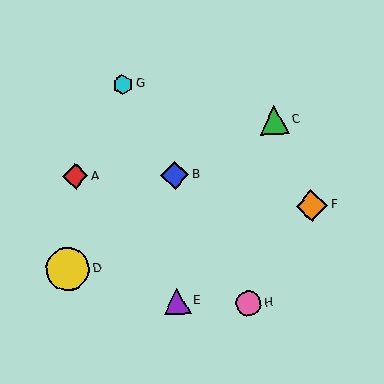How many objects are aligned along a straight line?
3 objects (B, G, H) are aligned along a straight line.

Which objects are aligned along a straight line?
Objects B, G, H are aligned along a straight line.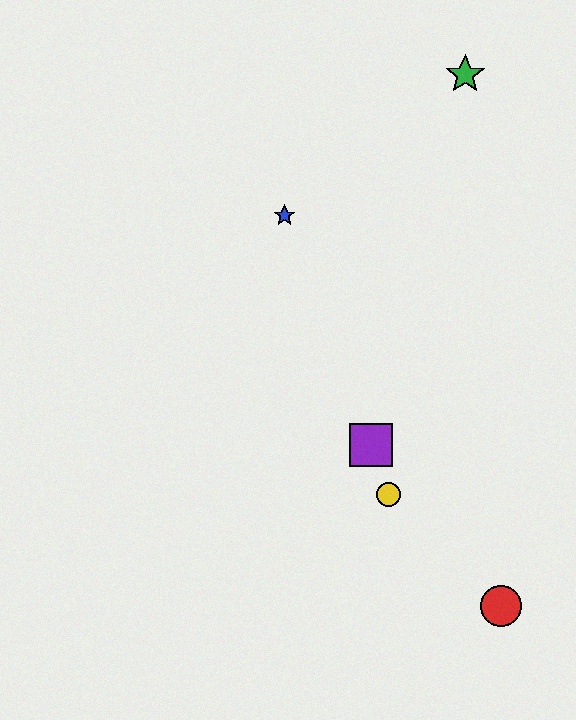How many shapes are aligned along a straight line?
3 shapes (the blue star, the yellow circle, the purple square) are aligned along a straight line.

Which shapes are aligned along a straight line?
The blue star, the yellow circle, the purple square are aligned along a straight line.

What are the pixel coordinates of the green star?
The green star is at (465, 74).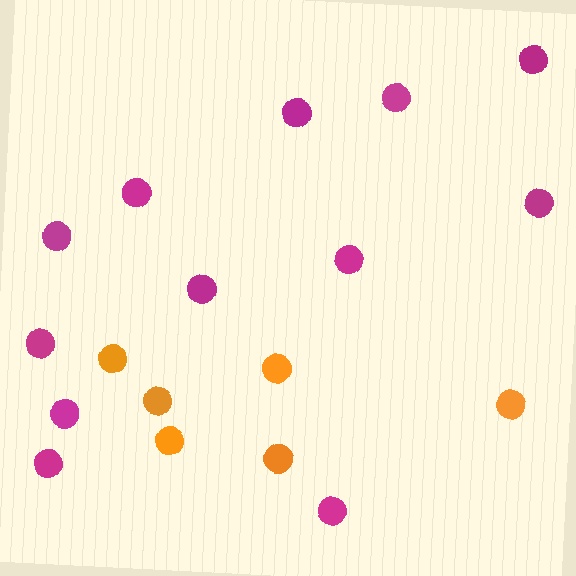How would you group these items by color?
There are 2 groups: one group of magenta circles (12) and one group of orange circles (6).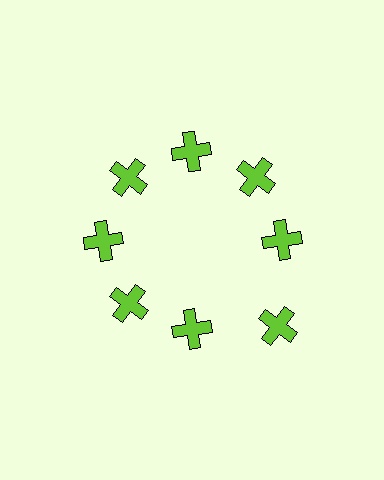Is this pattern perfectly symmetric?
No. The 8 lime crosses are arranged in a ring, but one element near the 4 o'clock position is pushed outward from the center, breaking the 8-fold rotational symmetry.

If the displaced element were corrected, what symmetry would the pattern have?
It would have 8-fold rotational symmetry — the pattern would map onto itself every 45 degrees.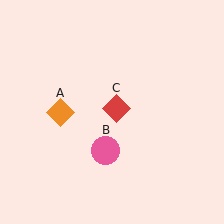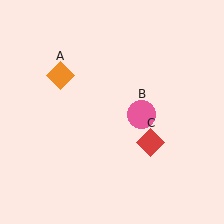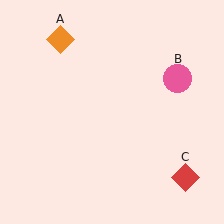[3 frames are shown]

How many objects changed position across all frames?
3 objects changed position: orange diamond (object A), pink circle (object B), red diamond (object C).